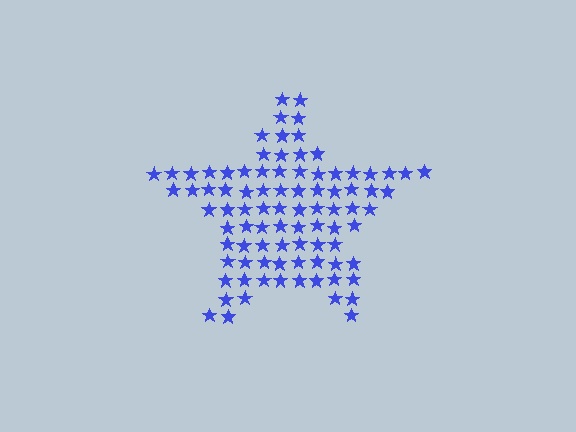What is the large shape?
The large shape is a star.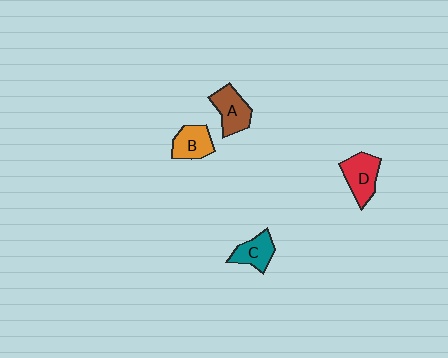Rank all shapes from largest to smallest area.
From largest to smallest: D (red), A (brown), B (orange), C (teal).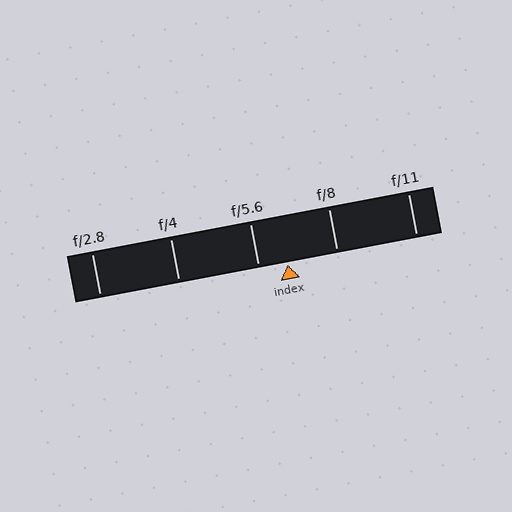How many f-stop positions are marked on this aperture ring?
There are 5 f-stop positions marked.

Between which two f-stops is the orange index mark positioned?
The index mark is between f/5.6 and f/8.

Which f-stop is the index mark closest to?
The index mark is closest to f/5.6.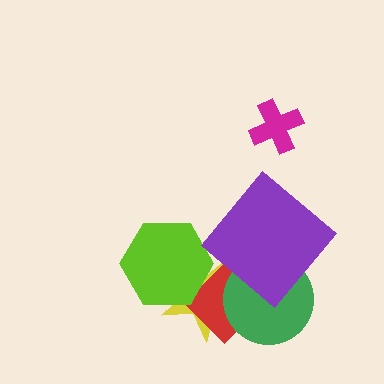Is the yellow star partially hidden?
Yes, it is partially covered by another shape.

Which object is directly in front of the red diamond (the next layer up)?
The lime hexagon is directly in front of the red diamond.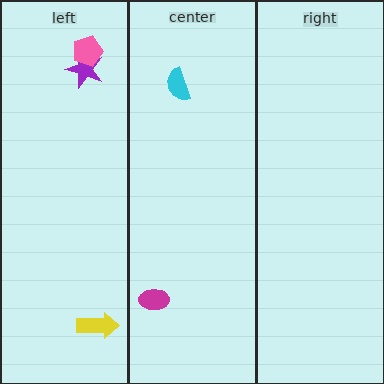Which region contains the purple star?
The left region.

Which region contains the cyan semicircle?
The center region.